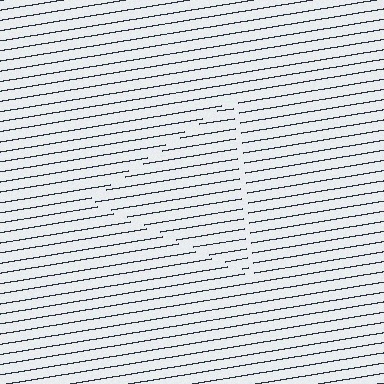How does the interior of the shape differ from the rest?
The interior of the shape contains the same grating, shifted by half a period — the contour is defined by the phase discontinuity where line-ends from the inner and outer gratings abut.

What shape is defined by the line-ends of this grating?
An illusory triangle. The interior of the shape contains the same grating, shifted by half a period — the contour is defined by the phase discontinuity where line-ends from the inner and outer gratings abut.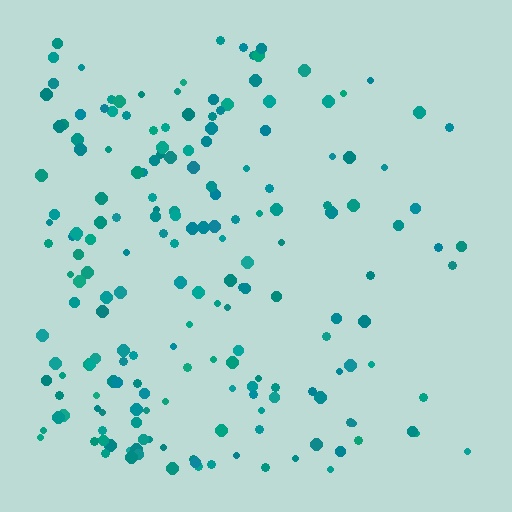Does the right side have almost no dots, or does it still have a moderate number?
Still a moderate number, just noticeably fewer than the left.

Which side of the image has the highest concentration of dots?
The left.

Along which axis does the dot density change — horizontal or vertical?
Horizontal.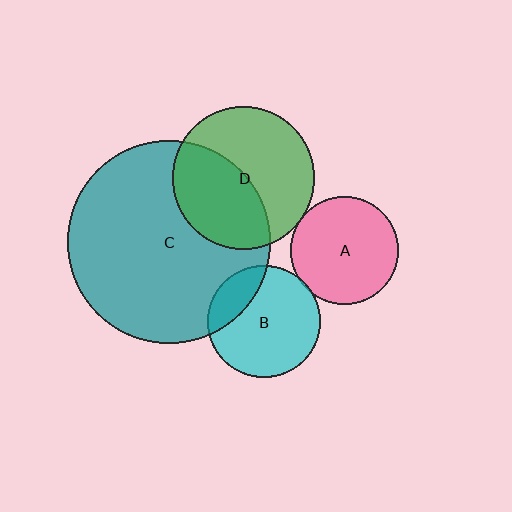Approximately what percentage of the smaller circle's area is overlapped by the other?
Approximately 5%.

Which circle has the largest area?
Circle C (teal).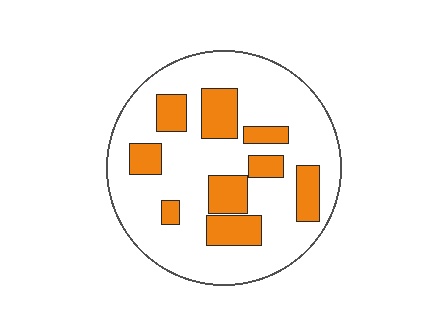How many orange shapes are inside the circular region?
9.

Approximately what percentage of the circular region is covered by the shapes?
Approximately 25%.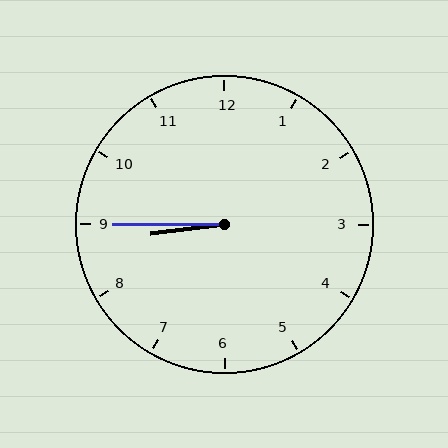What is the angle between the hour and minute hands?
Approximately 8 degrees.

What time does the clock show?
8:45.